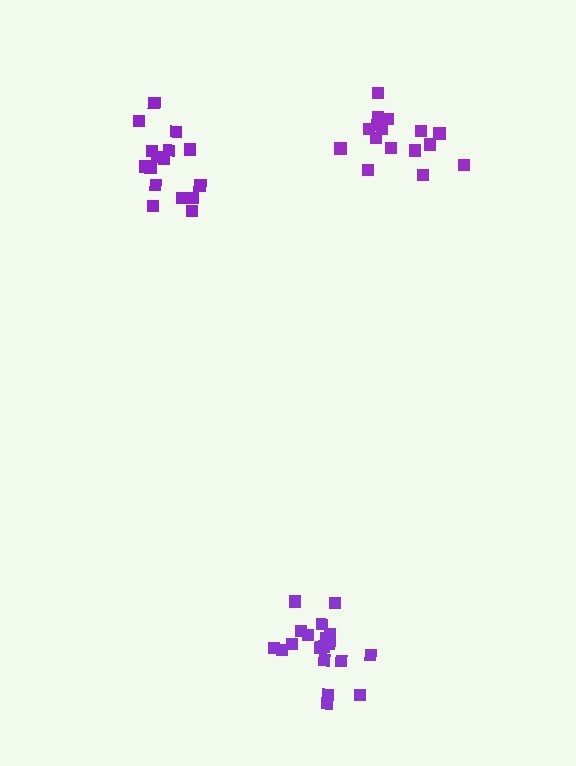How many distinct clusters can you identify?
There are 3 distinct clusters.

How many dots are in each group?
Group 1: 21 dots, Group 2: 16 dots, Group 3: 16 dots (53 total).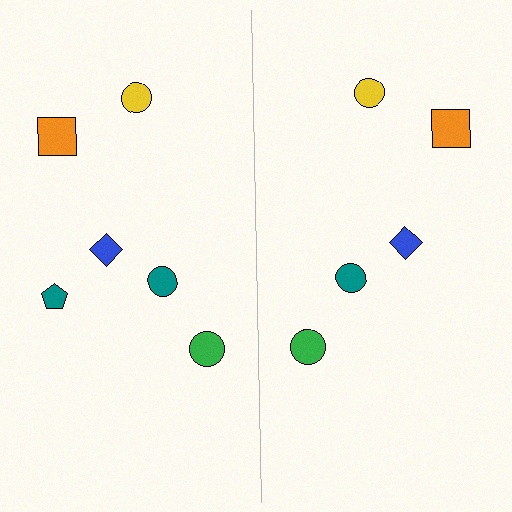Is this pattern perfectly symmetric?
No, the pattern is not perfectly symmetric. A teal pentagon is missing from the right side.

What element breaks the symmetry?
A teal pentagon is missing from the right side.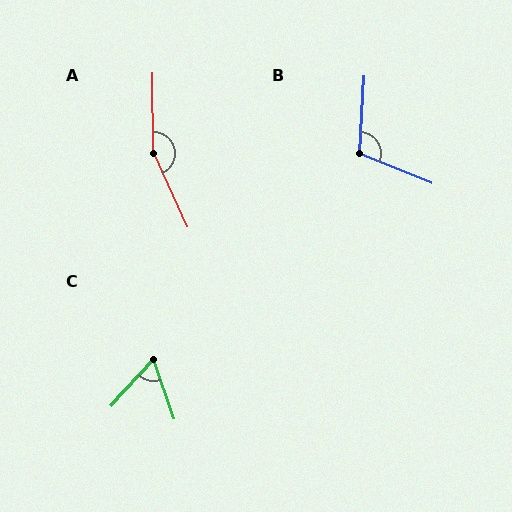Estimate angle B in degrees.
Approximately 109 degrees.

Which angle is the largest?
A, at approximately 156 degrees.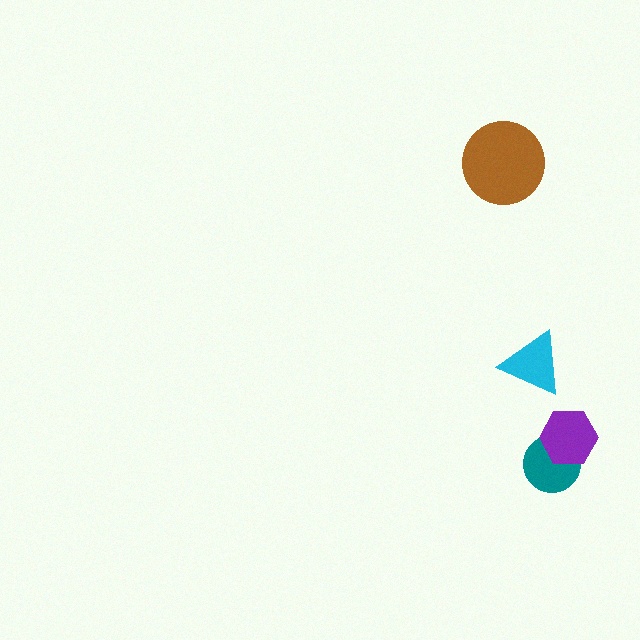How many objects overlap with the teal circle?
1 object overlaps with the teal circle.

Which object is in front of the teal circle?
The purple hexagon is in front of the teal circle.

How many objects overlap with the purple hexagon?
1 object overlaps with the purple hexagon.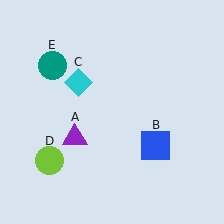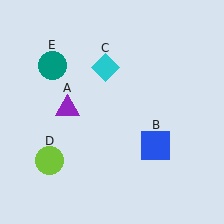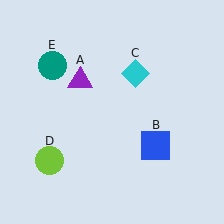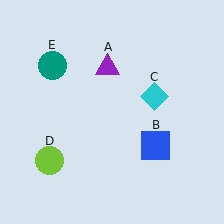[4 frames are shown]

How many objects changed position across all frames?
2 objects changed position: purple triangle (object A), cyan diamond (object C).